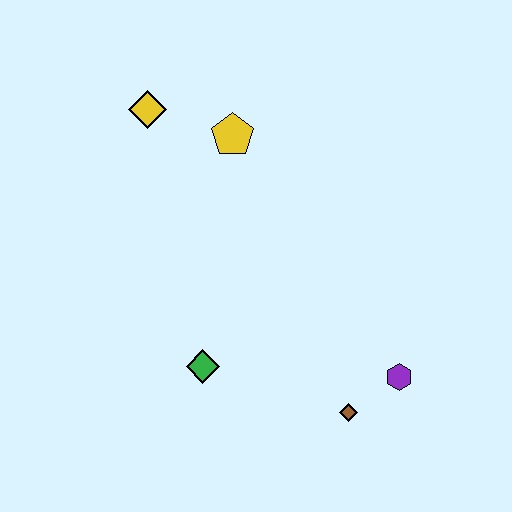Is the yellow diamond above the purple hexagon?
Yes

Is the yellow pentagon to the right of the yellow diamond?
Yes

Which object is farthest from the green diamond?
The yellow diamond is farthest from the green diamond.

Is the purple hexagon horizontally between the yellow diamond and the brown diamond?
No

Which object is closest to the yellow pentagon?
The yellow diamond is closest to the yellow pentagon.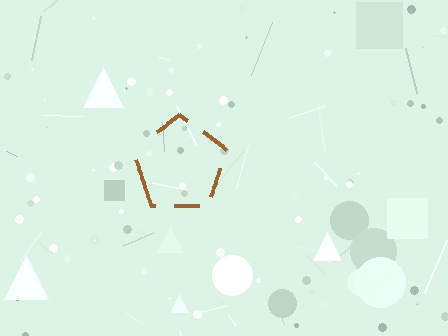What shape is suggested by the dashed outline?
The dashed outline suggests a pentagon.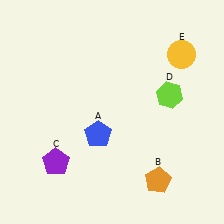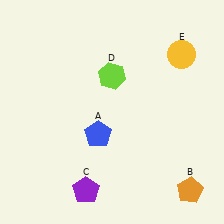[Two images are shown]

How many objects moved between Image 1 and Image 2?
3 objects moved between the two images.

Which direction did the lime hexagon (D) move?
The lime hexagon (D) moved left.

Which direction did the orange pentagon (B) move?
The orange pentagon (B) moved right.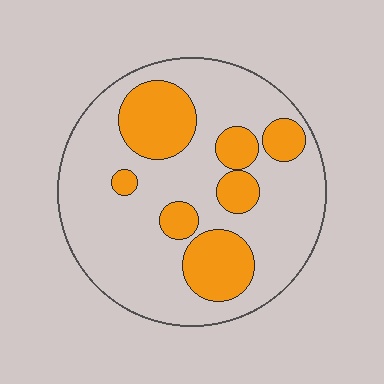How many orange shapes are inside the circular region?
7.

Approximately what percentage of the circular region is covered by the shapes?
Approximately 25%.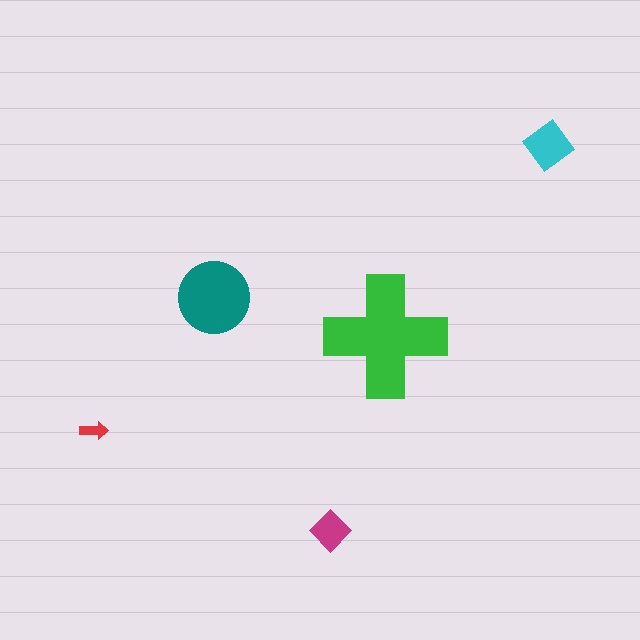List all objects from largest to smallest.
The green cross, the teal circle, the cyan diamond, the magenta diamond, the red arrow.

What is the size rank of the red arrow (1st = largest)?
5th.